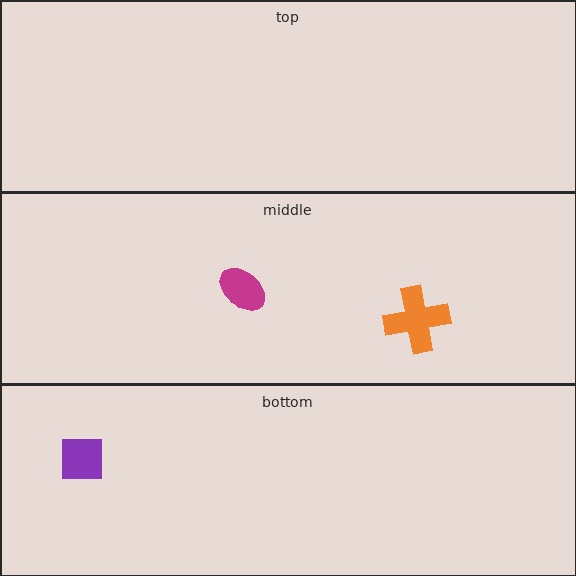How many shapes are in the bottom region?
1.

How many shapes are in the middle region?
2.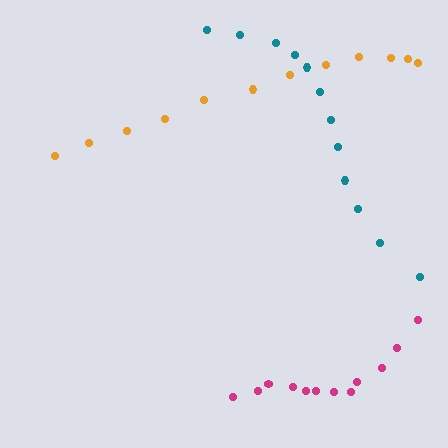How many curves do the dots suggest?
There are 3 distinct paths.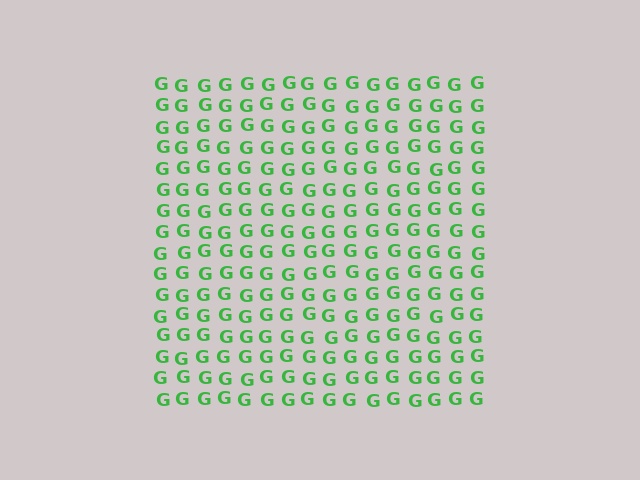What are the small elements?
The small elements are letter G's.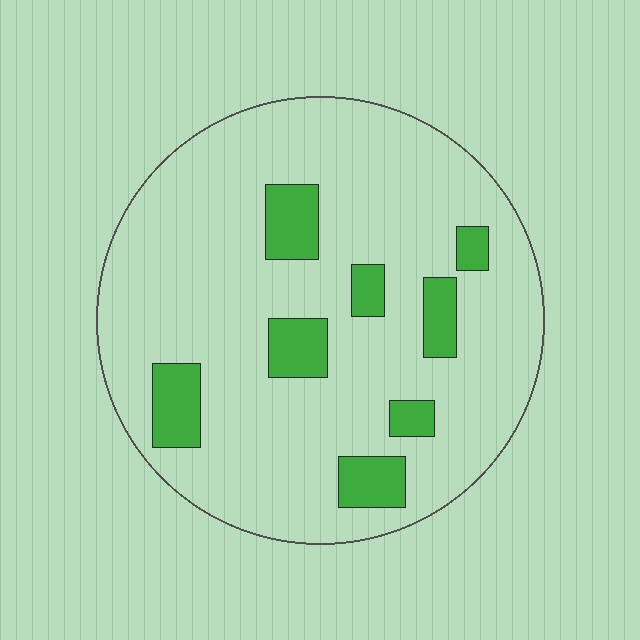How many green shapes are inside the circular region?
8.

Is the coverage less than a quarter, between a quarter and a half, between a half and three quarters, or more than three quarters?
Less than a quarter.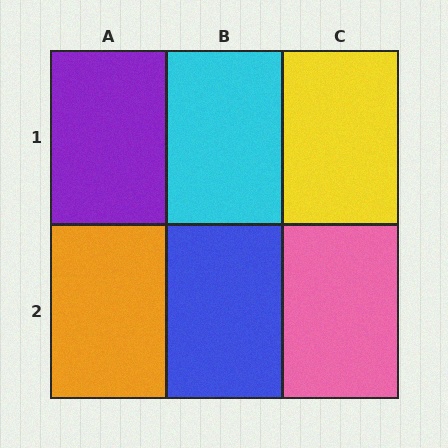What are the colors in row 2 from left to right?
Orange, blue, pink.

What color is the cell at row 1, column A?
Purple.